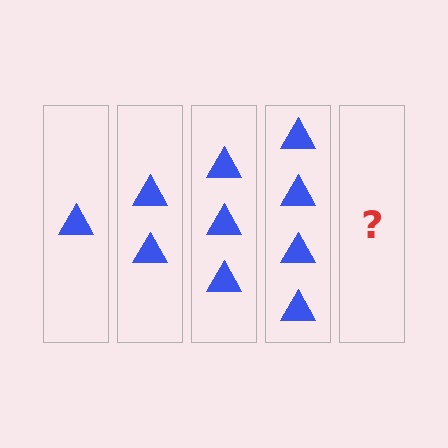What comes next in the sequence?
The next element should be 5 triangles.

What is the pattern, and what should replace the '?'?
The pattern is that each step adds one more triangle. The '?' should be 5 triangles.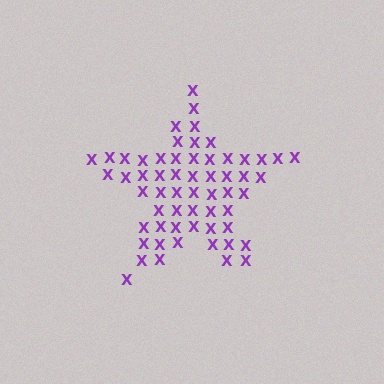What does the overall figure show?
The overall figure shows a star.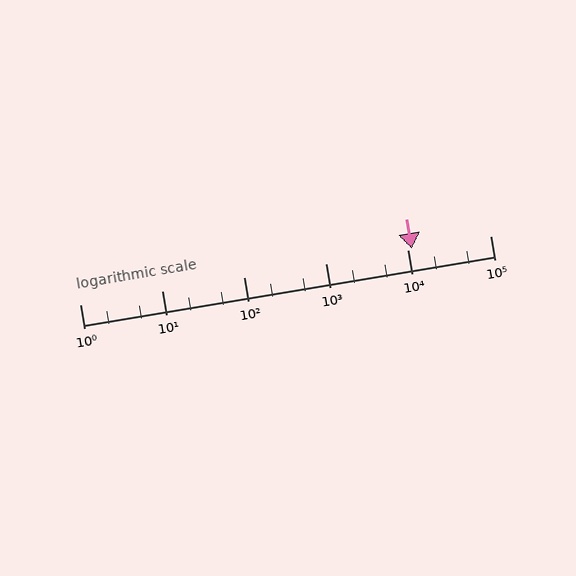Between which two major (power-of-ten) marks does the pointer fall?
The pointer is between 10000 and 100000.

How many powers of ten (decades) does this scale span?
The scale spans 5 decades, from 1 to 100000.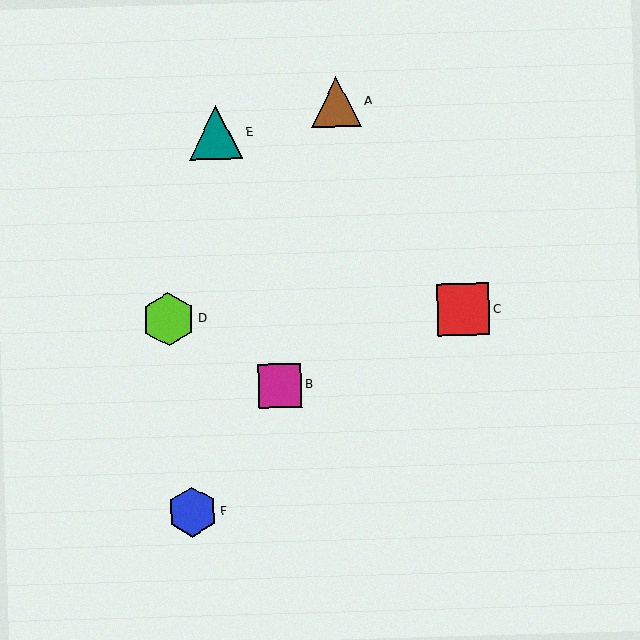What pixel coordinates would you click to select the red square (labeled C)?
Click at (463, 309) to select the red square C.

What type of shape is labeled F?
Shape F is a blue hexagon.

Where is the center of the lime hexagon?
The center of the lime hexagon is at (168, 319).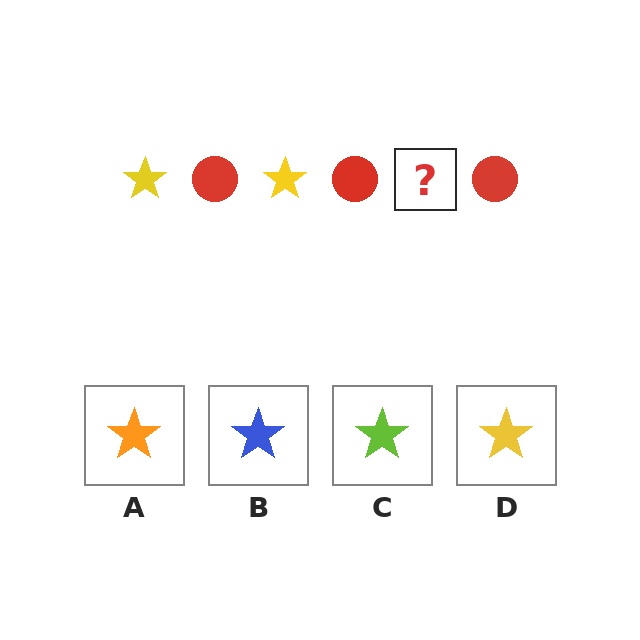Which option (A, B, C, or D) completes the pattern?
D.